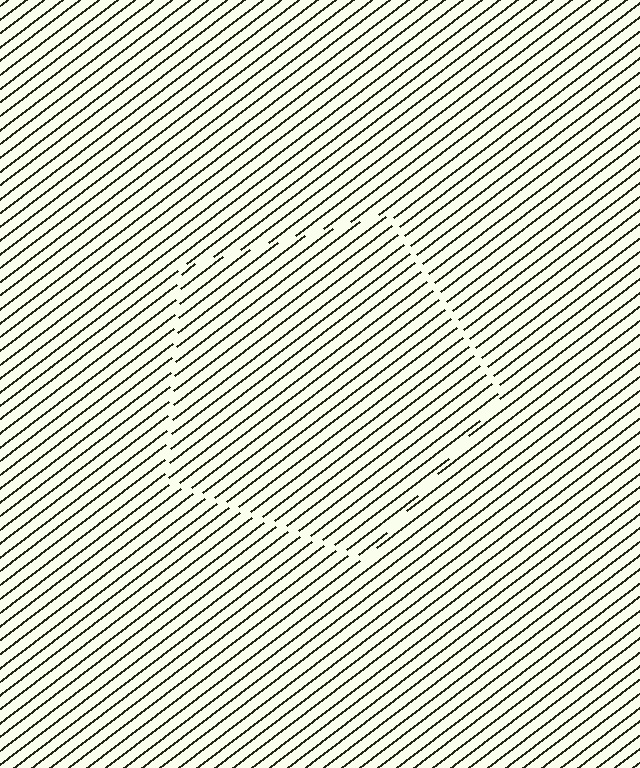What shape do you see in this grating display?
An illusory pentagon. The interior of the shape contains the same grating, shifted by half a period — the contour is defined by the phase discontinuity where line-ends from the inner and outer gratings abut.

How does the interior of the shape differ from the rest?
The interior of the shape contains the same grating, shifted by half a period — the contour is defined by the phase discontinuity where line-ends from the inner and outer gratings abut.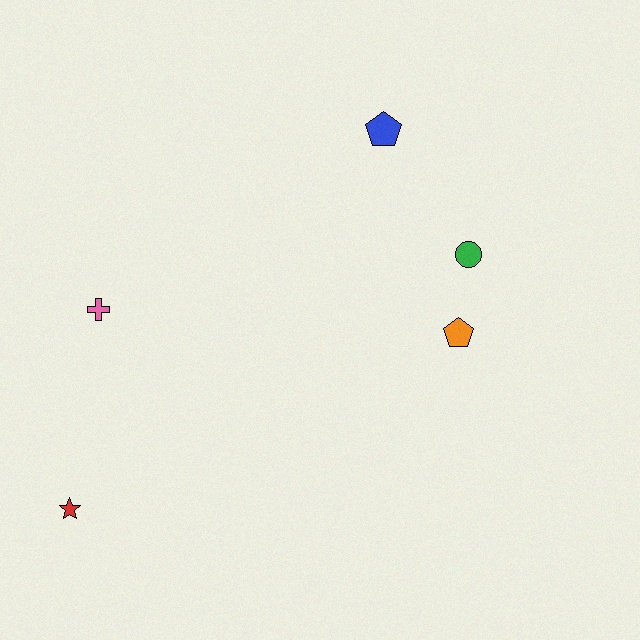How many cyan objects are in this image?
There are no cyan objects.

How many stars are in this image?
There is 1 star.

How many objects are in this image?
There are 5 objects.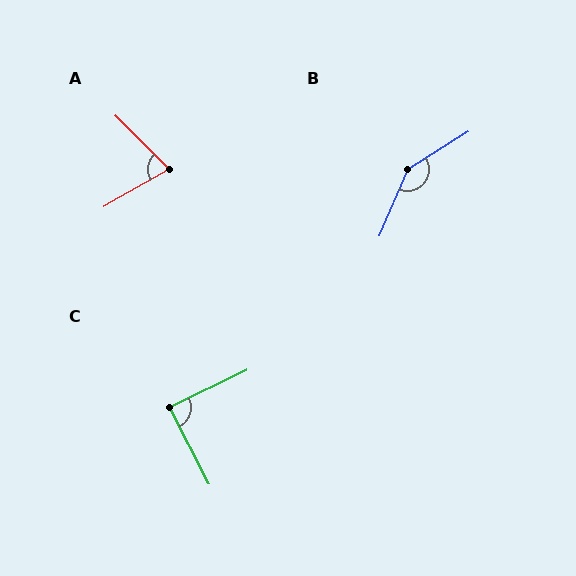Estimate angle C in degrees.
Approximately 88 degrees.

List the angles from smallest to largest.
A (75°), C (88°), B (146°).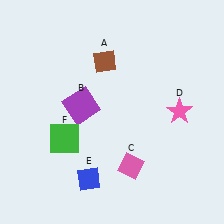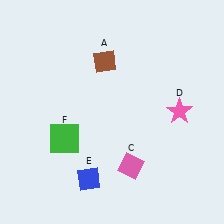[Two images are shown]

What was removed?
The purple square (B) was removed in Image 2.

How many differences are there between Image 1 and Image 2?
There is 1 difference between the two images.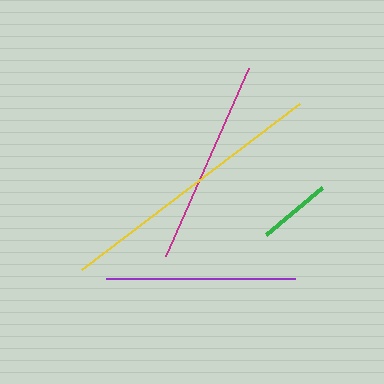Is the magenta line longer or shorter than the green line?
The magenta line is longer than the green line.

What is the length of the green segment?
The green segment is approximately 73 pixels long.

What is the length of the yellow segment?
The yellow segment is approximately 274 pixels long.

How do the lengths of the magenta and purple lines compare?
The magenta and purple lines are approximately the same length.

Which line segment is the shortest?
The green line is the shortest at approximately 73 pixels.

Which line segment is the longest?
The yellow line is the longest at approximately 274 pixels.